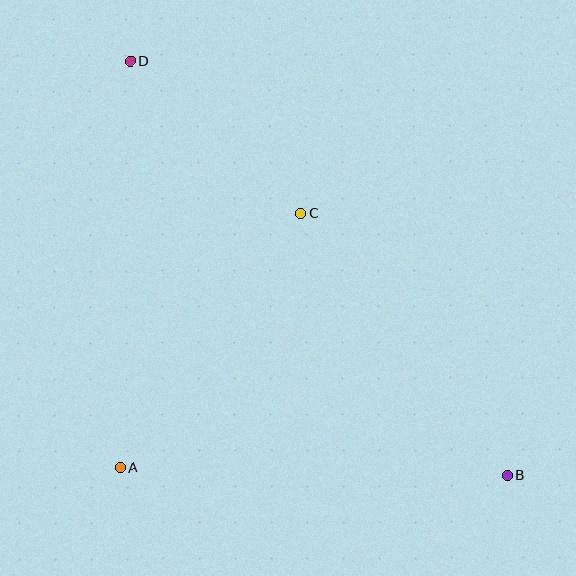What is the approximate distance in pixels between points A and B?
The distance between A and B is approximately 387 pixels.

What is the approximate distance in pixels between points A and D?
The distance between A and D is approximately 406 pixels.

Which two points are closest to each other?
Points C and D are closest to each other.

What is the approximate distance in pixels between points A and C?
The distance between A and C is approximately 312 pixels.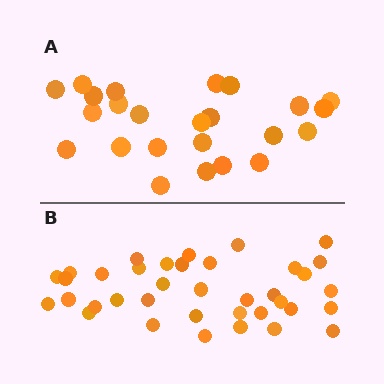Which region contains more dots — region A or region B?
Region B (the bottom region) has more dots.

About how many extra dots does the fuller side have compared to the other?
Region B has approximately 15 more dots than region A.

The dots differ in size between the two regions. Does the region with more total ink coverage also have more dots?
No. Region A has more total ink coverage because its dots are larger, but region B actually contains more individual dots. Total area can be misleading — the number of items is what matters here.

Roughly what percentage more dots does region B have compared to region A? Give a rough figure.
About 55% more.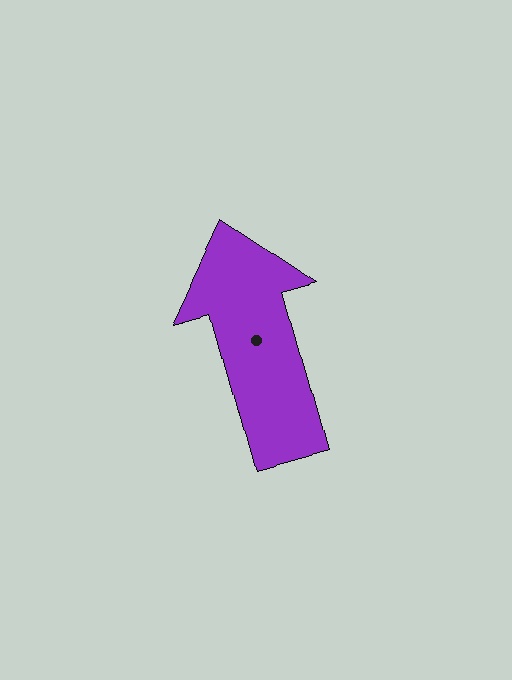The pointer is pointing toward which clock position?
Roughly 11 o'clock.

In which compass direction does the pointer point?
North.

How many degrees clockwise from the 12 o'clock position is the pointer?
Approximately 344 degrees.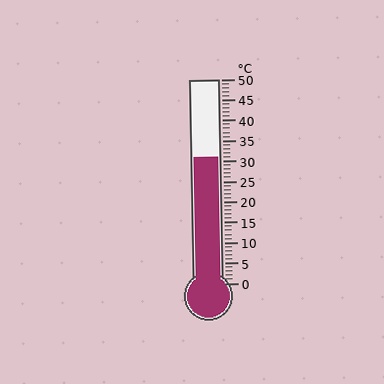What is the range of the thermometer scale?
The thermometer scale ranges from 0°C to 50°C.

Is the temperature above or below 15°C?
The temperature is above 15°C.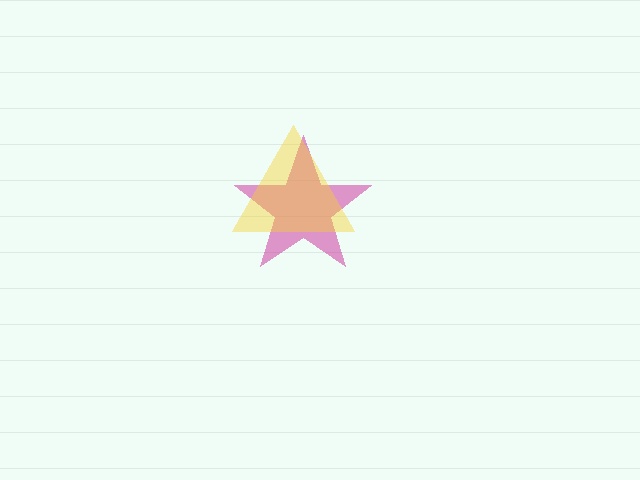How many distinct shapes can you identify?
There are 2 distinct shapes: a magenta star, a yellow triangle.